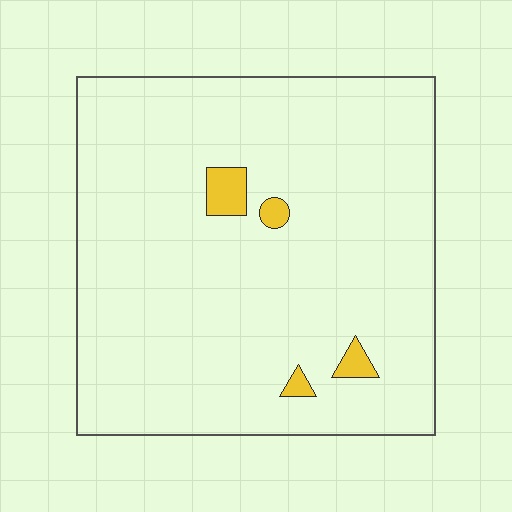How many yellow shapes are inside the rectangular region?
4.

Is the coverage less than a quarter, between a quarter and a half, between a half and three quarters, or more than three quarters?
Less than a quarter.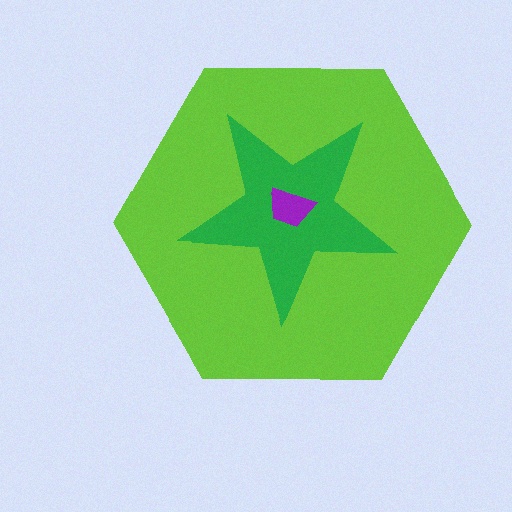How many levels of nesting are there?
3.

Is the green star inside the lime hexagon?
Yes.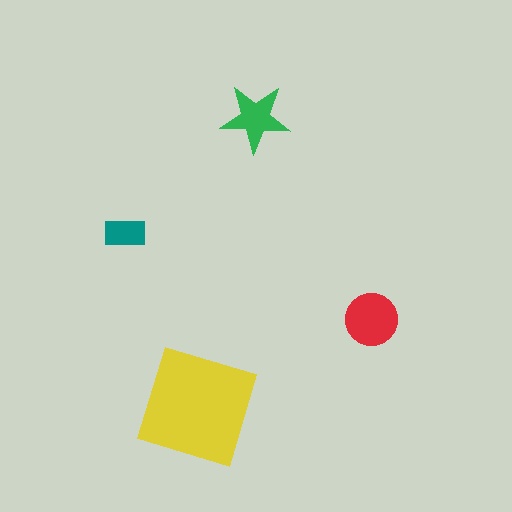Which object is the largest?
The yellow square.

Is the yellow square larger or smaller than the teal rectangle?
Larger.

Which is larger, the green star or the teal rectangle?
The green star.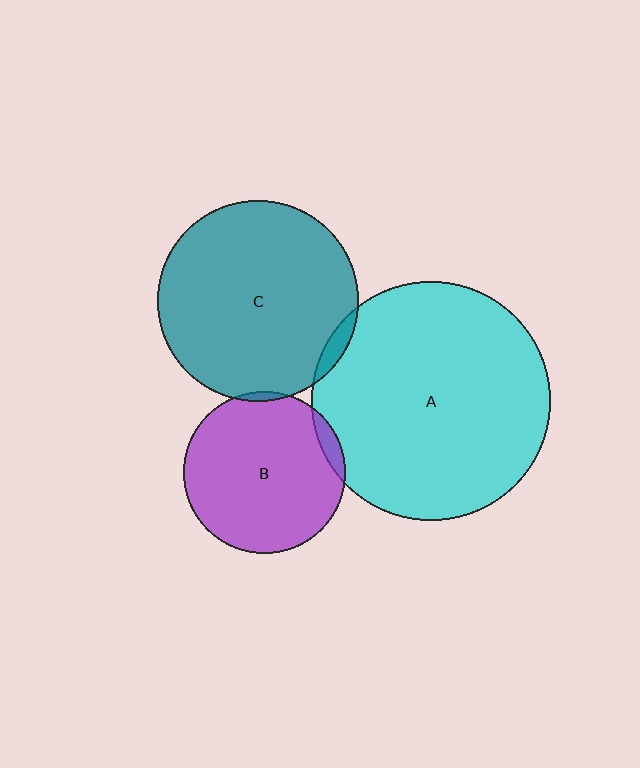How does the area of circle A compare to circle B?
Approximately 2.2 times.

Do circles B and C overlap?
Yes.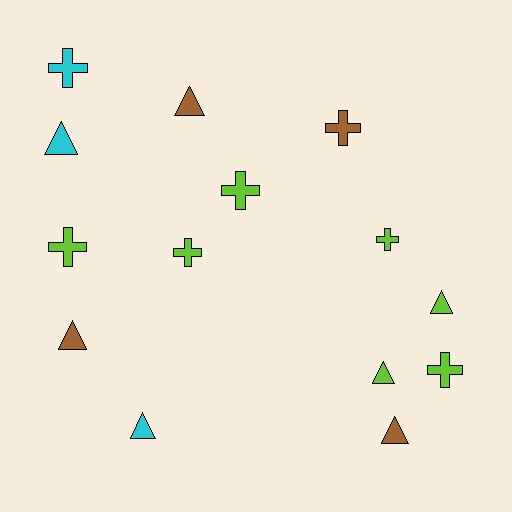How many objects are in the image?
There are 14 objects.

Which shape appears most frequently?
Cross, with 7 objects.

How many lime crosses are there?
There are 5 lime crosses.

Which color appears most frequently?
Lime, with 7 objects.